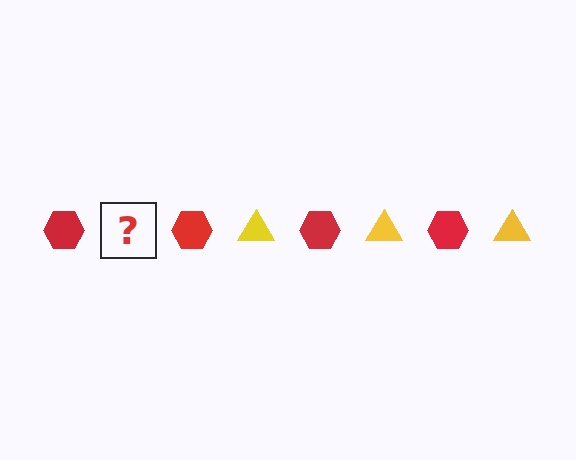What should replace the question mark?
The question mark should be replaced with a yellow triangle.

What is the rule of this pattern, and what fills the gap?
The rule is that the pattern alternates between red hexagon and yellow triangle. The gap should be filled with a yellow triangle.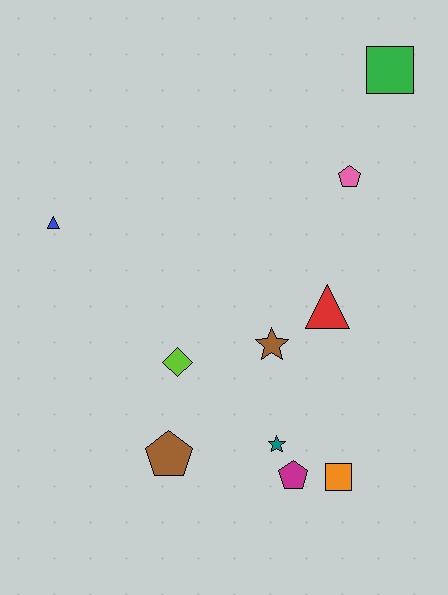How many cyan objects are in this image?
There are no cyan objects.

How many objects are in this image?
There are 10 objects.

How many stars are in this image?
There are 2 stars.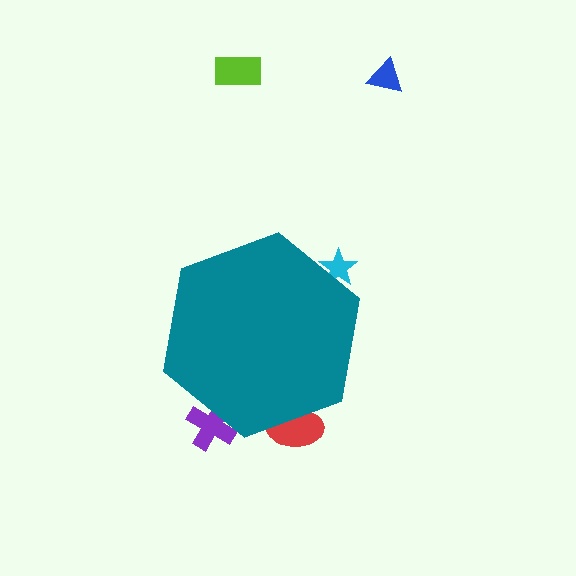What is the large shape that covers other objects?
A teal hexagon.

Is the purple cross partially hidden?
Yes, the purple cross is partially hidden behind the teal hexagon.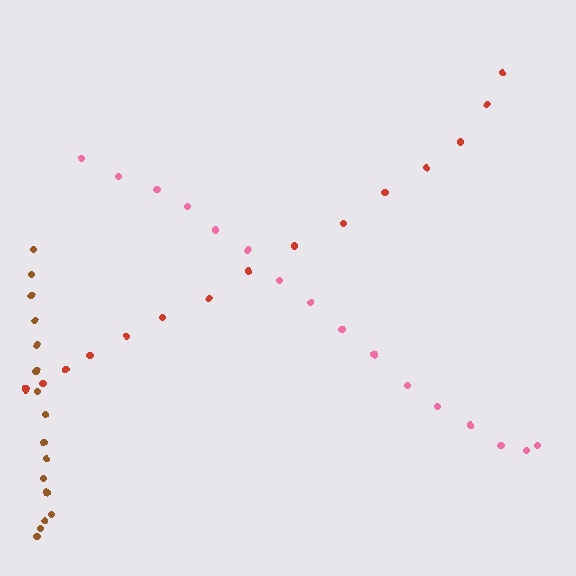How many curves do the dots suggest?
There are 3 distinct paths.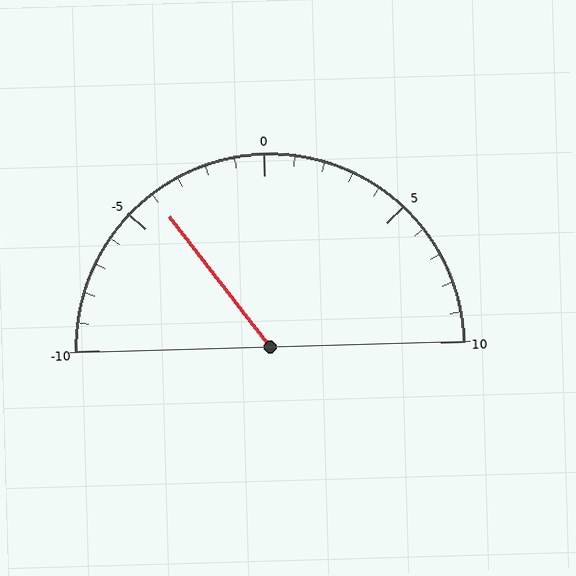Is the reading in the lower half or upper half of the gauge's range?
The reading is in the lower half of the range (-10 to 10).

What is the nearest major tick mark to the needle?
The nearest major tick mark is -5.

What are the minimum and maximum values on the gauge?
The gauge ranges from -10 to 10.